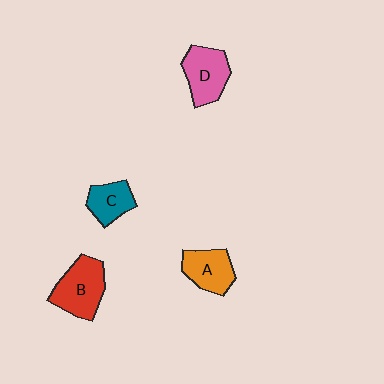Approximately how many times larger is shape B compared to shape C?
Approximately 1.6 times.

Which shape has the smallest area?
Shape C (teal).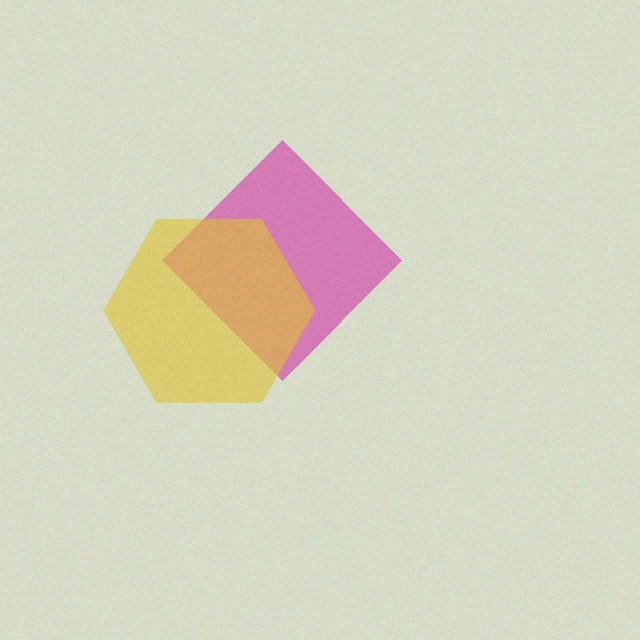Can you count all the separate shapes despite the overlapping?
Yes, there are 2 separate shapes.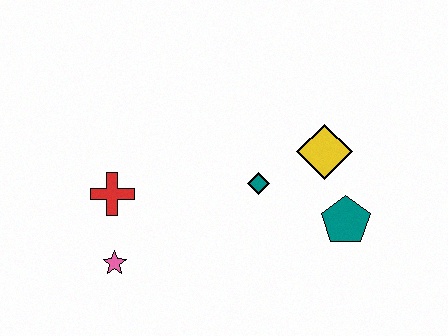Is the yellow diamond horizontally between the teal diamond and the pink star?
No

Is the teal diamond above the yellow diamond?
No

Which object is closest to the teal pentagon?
The yellow diamond is closest to the teal pentagon.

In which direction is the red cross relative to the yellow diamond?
The red cross is to the left of the yellow diamond.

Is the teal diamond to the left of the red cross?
No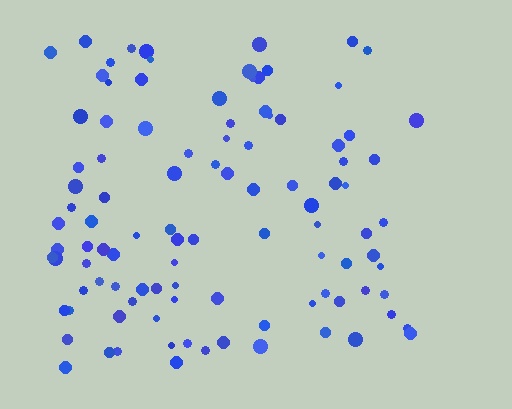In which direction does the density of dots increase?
From right to left, with the left side densest.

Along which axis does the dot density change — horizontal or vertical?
Horizontal.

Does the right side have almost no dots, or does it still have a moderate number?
Still a moderate number, just noticeably fewer than the left.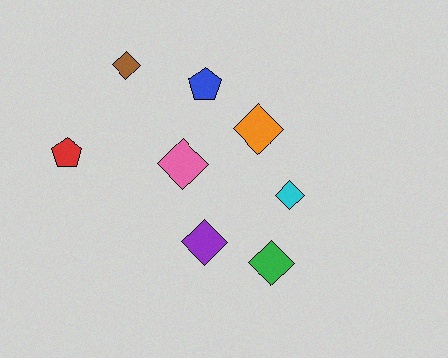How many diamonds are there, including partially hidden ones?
There are 6 diamonds.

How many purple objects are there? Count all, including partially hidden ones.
There is 1 purple object.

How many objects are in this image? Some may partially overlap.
There are 8 objects.